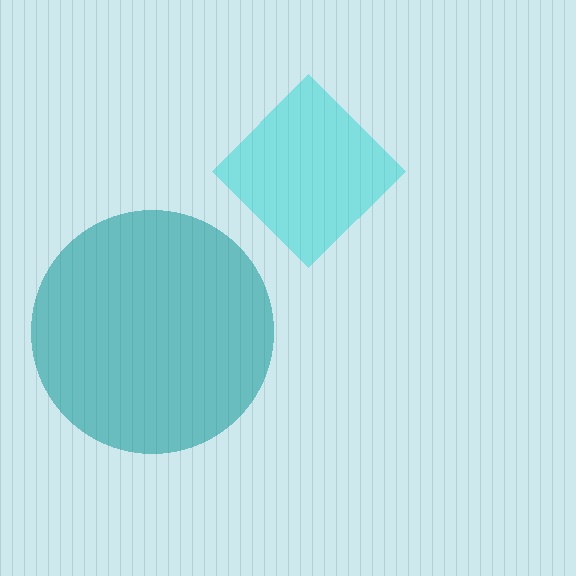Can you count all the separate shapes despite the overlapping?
Yes, there are 2 separate shapes.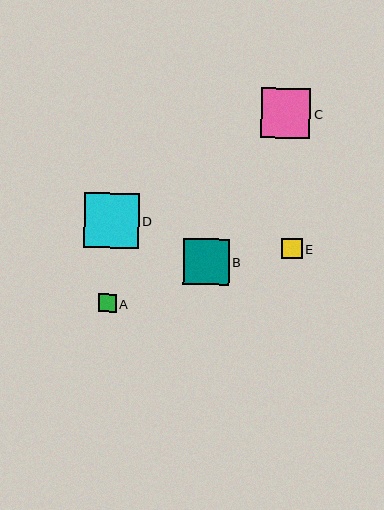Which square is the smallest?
Square A is the smallest with a size of approximately 18 pixels.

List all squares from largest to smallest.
From largest to smallest: D, C, B, E, A.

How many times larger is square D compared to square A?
Square D is approximately 3.1 times the size of square A.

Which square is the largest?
Square D is the largest with a size of approximately 55 pixels.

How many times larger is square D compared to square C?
Square D is approximately 1.1 times the size of square C.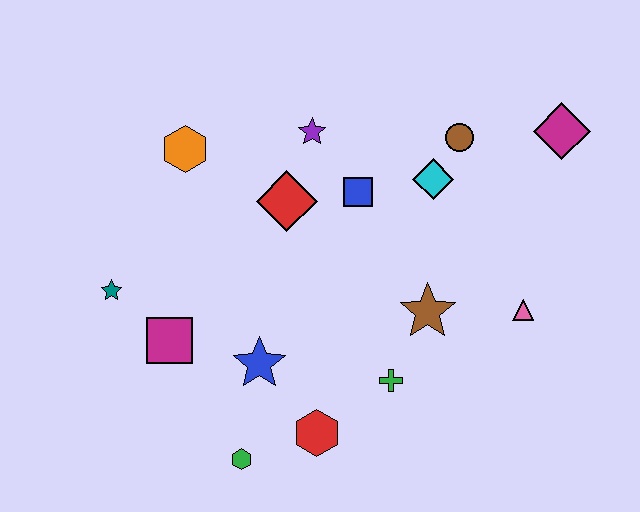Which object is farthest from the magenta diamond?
The teal star is farthest from the magenta diamond.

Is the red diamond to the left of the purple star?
Yes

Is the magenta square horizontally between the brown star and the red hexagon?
No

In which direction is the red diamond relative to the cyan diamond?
The red diamond is to the left of the cyan diamond.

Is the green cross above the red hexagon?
Yes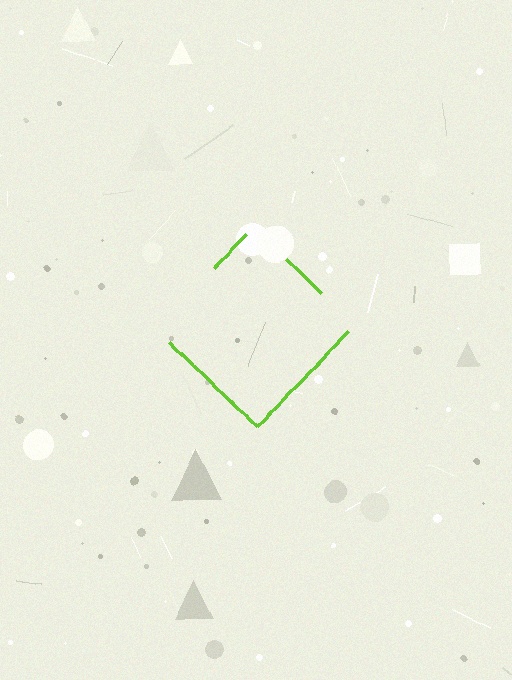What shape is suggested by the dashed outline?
The dashed outline suggests a diamond.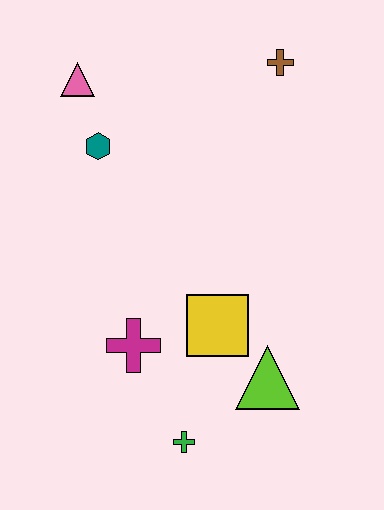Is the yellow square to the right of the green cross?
Yes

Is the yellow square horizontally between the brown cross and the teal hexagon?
Yes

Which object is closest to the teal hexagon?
The pink triangle is closest to the teal hexagon.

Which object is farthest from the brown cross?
The green cross is farthest from the brown cross.